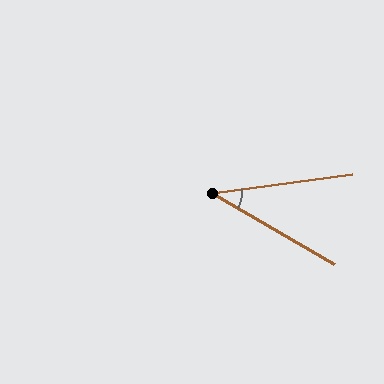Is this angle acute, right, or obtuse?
It is acute.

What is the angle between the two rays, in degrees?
Approximately 38 degrees.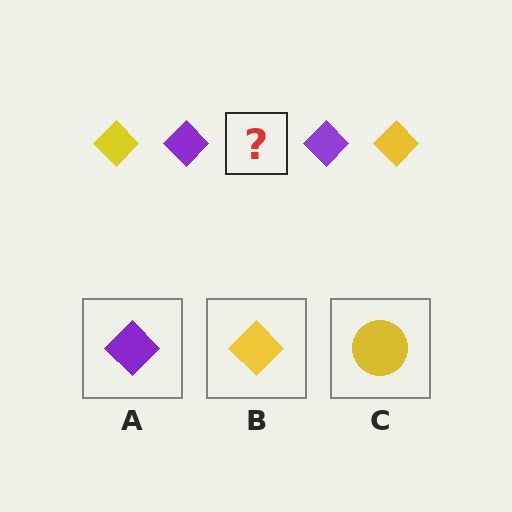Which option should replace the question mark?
Option B.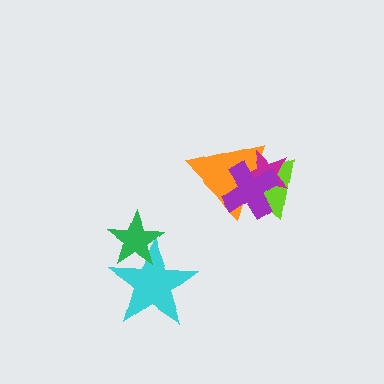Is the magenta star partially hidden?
Yes, it is partially covered by another shape.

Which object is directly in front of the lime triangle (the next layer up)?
The magenta star is directly in front of the lime triangle.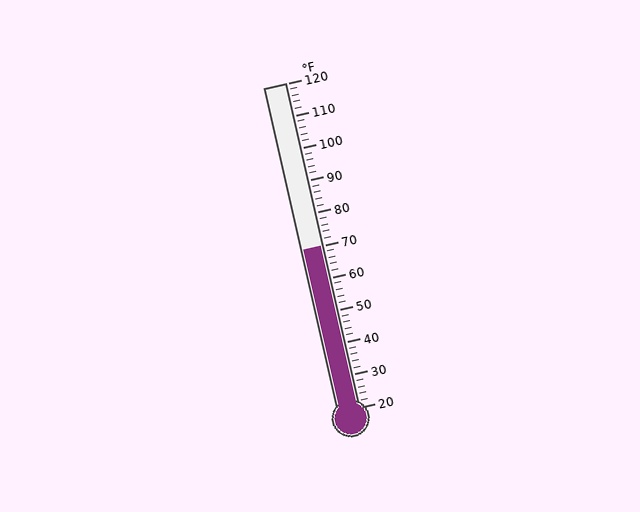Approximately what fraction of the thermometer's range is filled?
The thermometer is filled to approximately 50% of its range.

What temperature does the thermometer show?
The thermometer shows approximately 70°F.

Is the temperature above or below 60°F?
The temperature is above 60°F.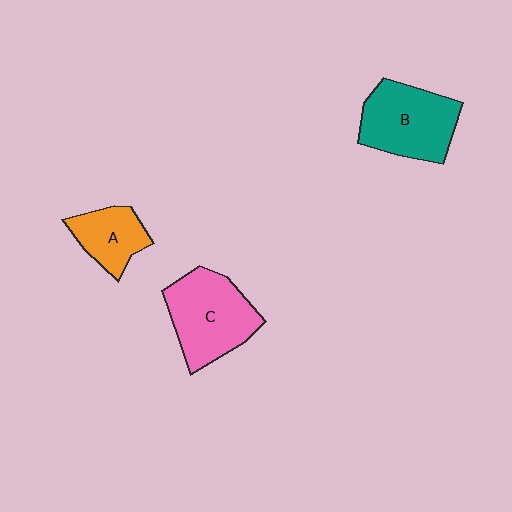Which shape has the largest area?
Shape C (pink).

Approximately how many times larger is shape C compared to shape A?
Approximately 1.7 times.